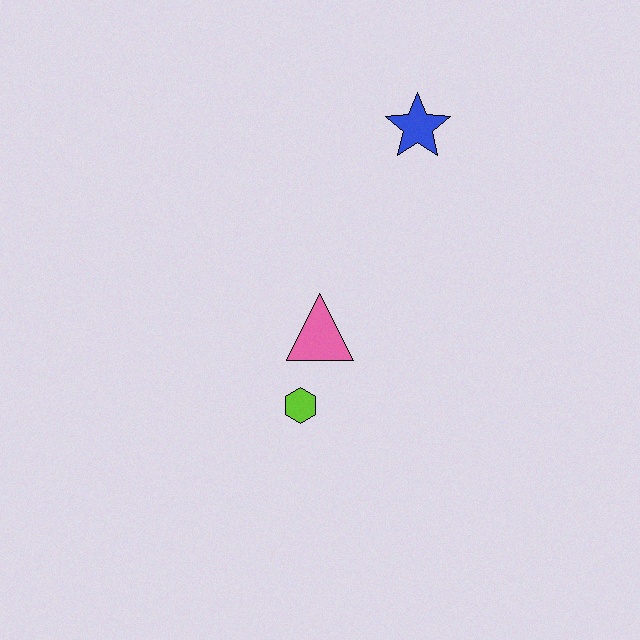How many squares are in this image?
There are no squares.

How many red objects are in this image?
There are no red objects.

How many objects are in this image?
There are 3 objects.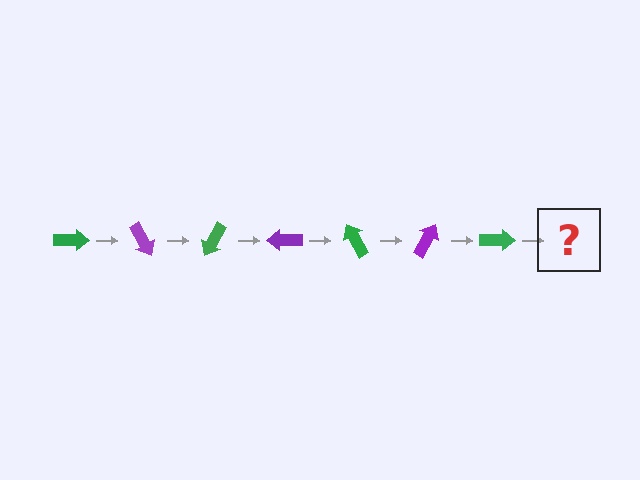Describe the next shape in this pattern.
It should be a purple arrow, rotated 420 degrees from the start.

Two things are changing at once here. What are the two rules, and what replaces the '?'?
The two rules are that it rotates 60 degrees each step and the color cycles through green and purple. The '?' should be a purple arrow, rotated 420 degrees from the start.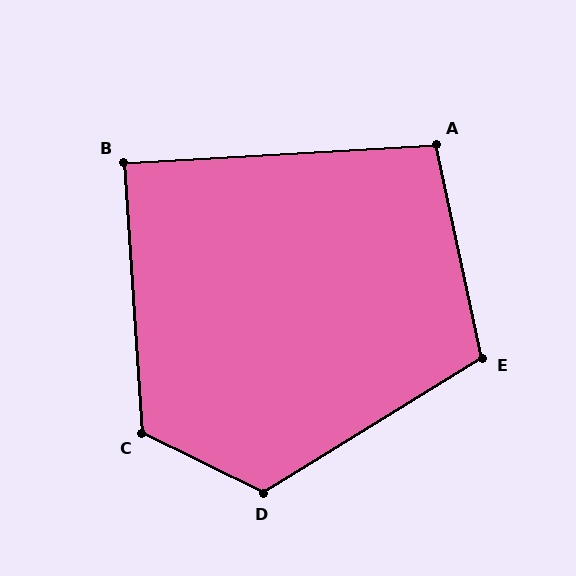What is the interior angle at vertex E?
Approximately 110 degrees (obtuse).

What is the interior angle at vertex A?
Approximately 99 degrees (obtuse).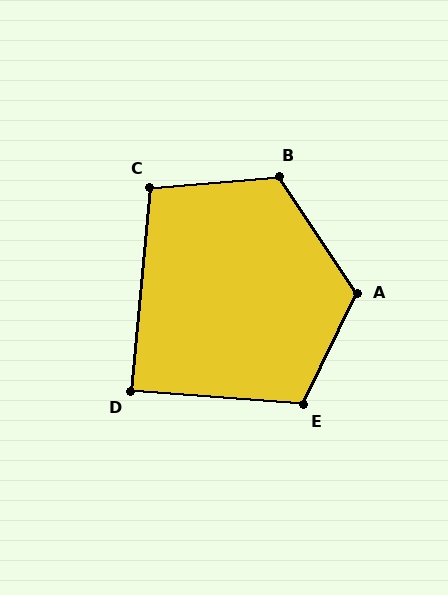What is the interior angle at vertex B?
Approximately 119 degrees (obtuse).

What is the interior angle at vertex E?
Approximately 112 degrees (obtuse).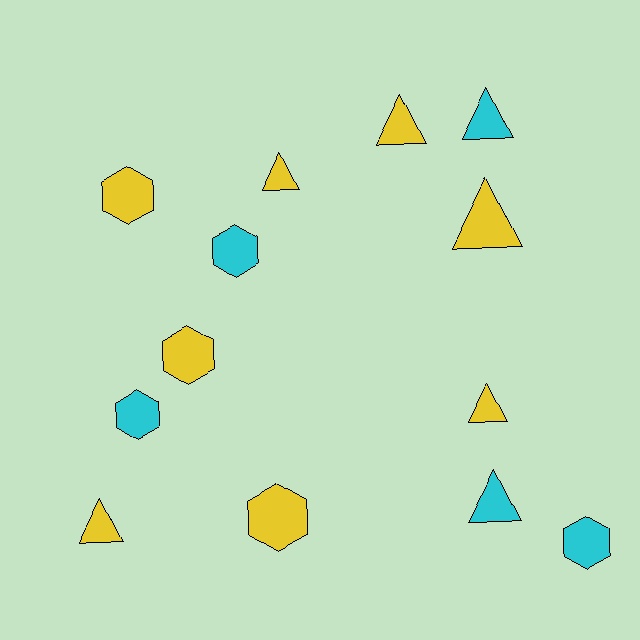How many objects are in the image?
There are 13 objects.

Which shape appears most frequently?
Triangle, with 7 objects.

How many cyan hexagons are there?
There are 3 cyan hexagons.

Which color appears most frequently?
Yellow, with 8 objects.